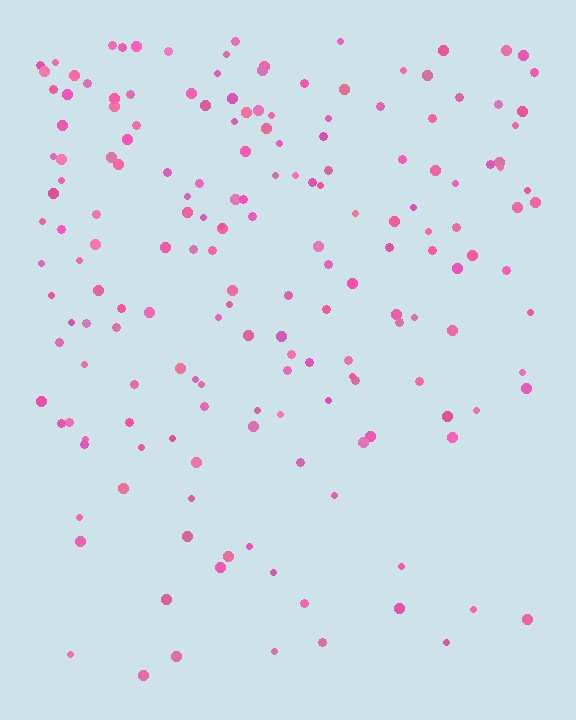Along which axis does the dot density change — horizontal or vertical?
Vertical.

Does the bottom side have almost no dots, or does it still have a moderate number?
Still a moderate number, just noticeably fewer than the top.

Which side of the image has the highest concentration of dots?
The top.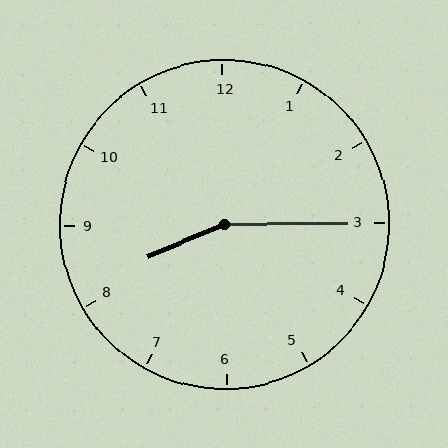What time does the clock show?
8:15.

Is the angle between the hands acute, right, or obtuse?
It is obtuse.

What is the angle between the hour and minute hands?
Approximately 158 degrees.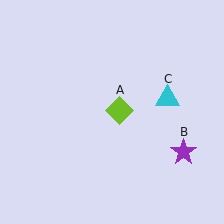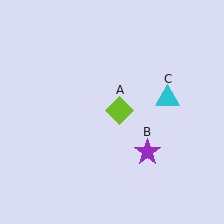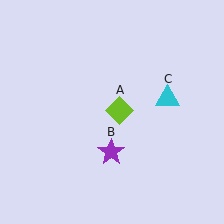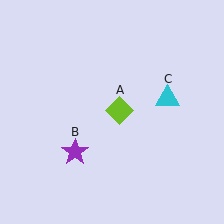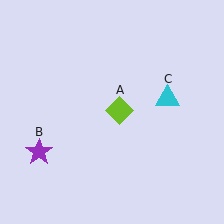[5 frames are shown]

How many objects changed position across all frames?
1 object changed position: purple star (object B).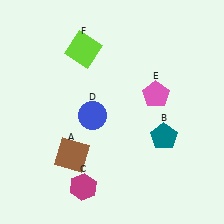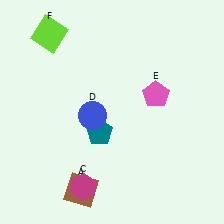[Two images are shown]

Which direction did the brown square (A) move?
The brown square (A) moved down.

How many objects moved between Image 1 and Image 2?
3 objects moved between the two images.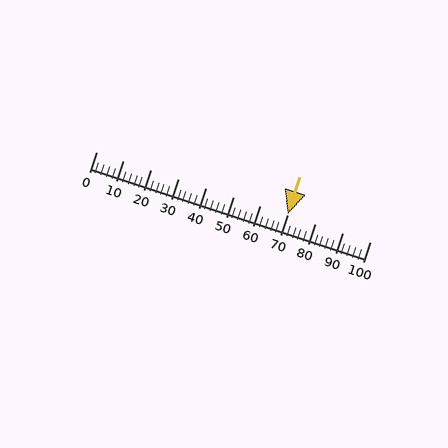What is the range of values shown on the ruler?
The ruler shows values from 0 to 100.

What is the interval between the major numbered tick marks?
The major tick marks are spaced 10 units apart.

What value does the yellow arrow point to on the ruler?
The yellow arrow points to approximately 70.